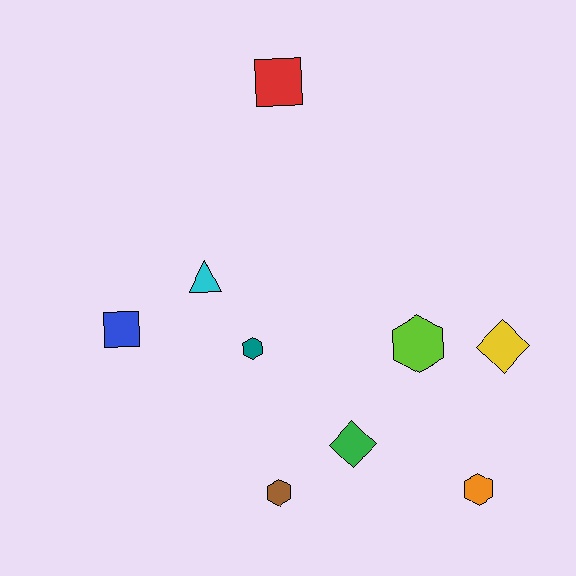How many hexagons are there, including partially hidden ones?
There are 4 hexagons.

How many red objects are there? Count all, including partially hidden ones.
There is 1 red object.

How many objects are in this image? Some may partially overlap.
There are 9 objects.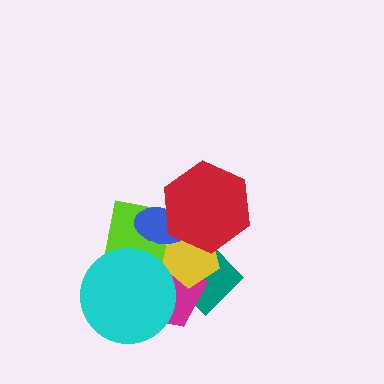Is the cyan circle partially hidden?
No, no other shape covers it.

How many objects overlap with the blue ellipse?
4 objects overlap with the blue ellipse.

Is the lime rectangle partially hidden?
Yes, it is partially covered by another shape.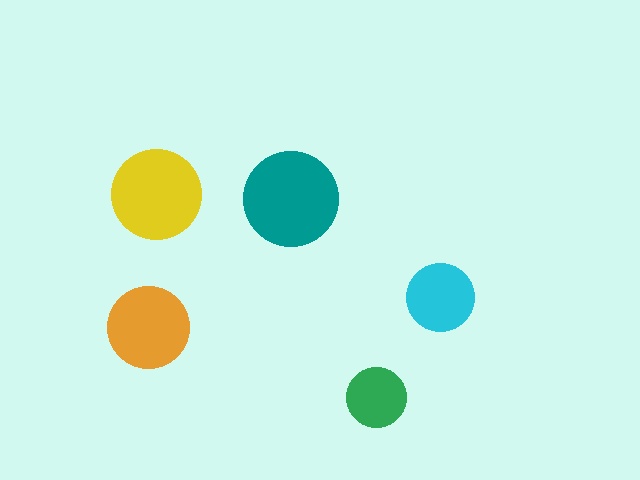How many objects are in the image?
There are 5 objects in the image.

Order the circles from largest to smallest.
the teal one, the yellow one, the orange one, the cyan one, the green one.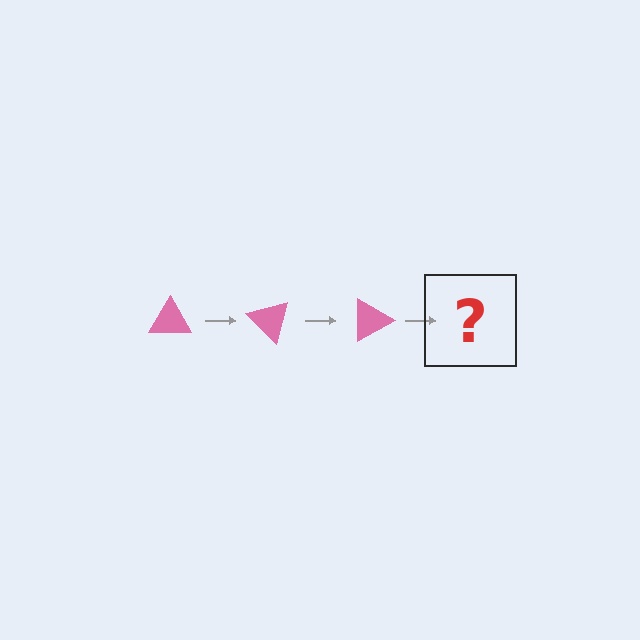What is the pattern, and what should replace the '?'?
The pattern is that the triangle rotates 45 degrees each step. The '?' should be a pink triangle rotated 135 degrees.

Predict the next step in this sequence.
The next step is a pink triangle rotated 135 degrees.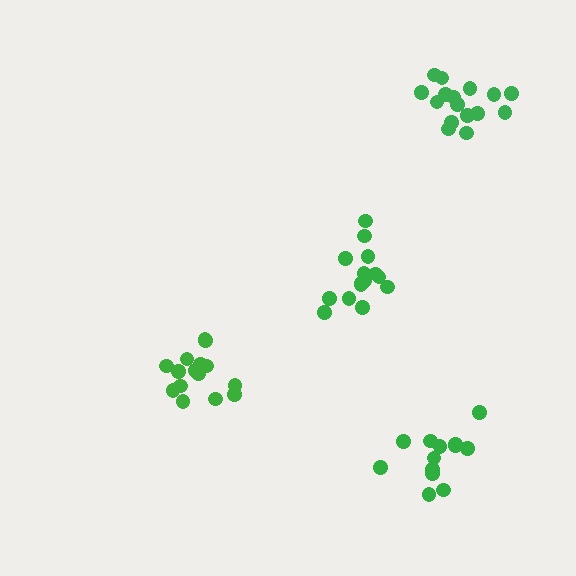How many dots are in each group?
Group 1: 15 dots, Group 2: 16 dots, Group 3: 13 dots, Group 4: 15 dots (59 total).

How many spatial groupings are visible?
There are 4 spatial groupings.